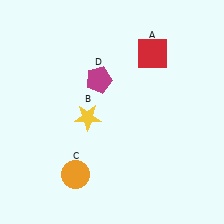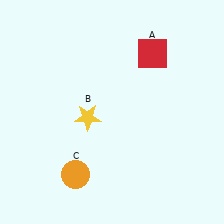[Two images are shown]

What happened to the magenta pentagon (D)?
The magenta pentagon (D) was removed in Image 2. It was in the top-left area of Image 1.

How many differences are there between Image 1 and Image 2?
There is 1 difference between the two images.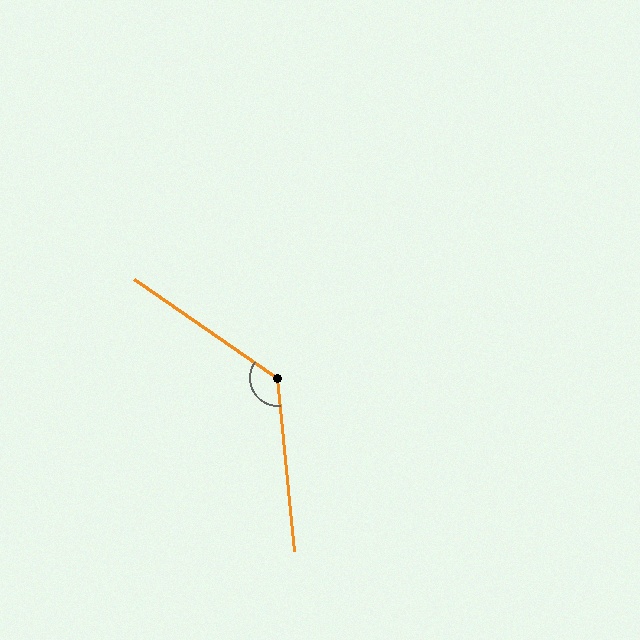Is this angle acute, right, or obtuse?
It is obtuse.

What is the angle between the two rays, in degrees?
Approximately 130 degrees.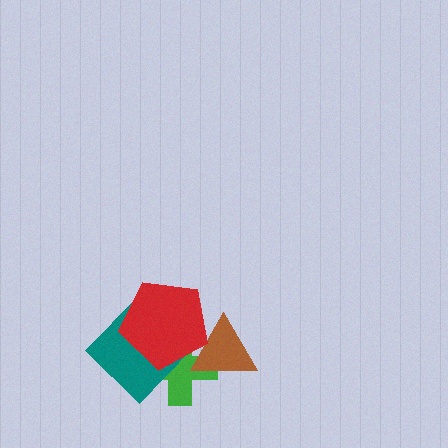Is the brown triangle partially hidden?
Yes, it is partially covered by another shape.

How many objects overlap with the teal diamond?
2 objects overlap with the teal diamond.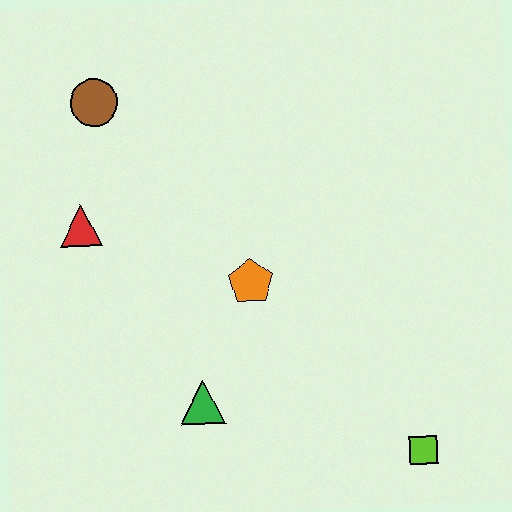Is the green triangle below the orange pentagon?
Yes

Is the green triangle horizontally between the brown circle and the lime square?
Yes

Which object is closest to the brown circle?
The red triangle is closest to the brown circle.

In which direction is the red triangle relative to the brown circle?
The red triangle is below the brown circle.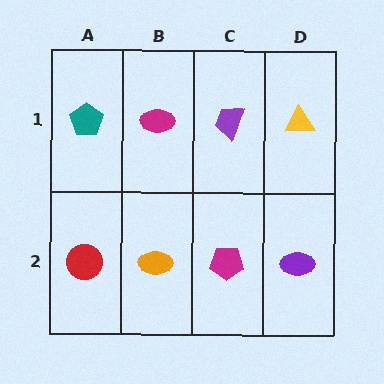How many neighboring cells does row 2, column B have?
3.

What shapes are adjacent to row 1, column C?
A magenta pentagon (row 2, column C), a magenta ellipse (row 1, column B), a yellow triangle (row 1, column D).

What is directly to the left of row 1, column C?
A magenta ellipse.